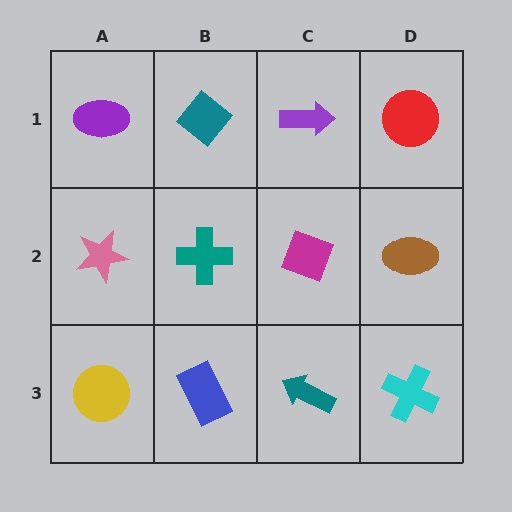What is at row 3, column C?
A teal arrow.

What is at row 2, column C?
A magenta diamond.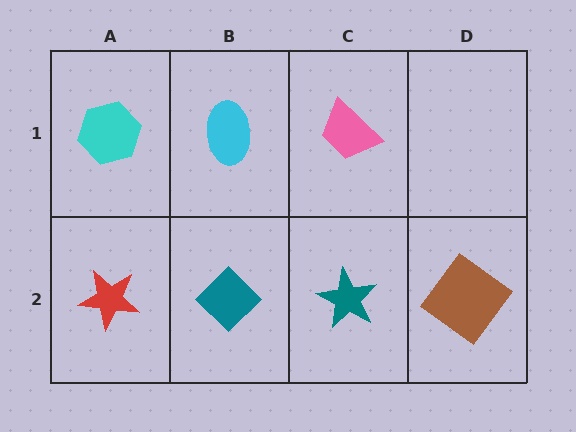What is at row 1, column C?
A pink trapezoid.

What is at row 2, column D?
A brown diamond.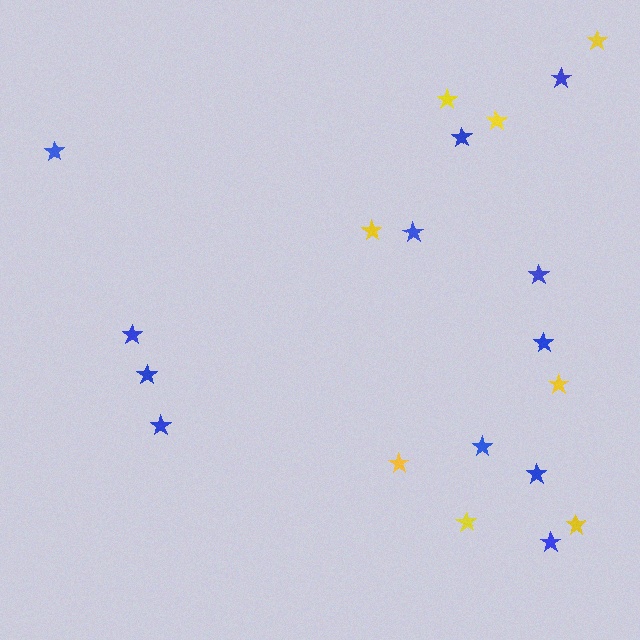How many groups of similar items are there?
There are 2 groups: one group of blue stars (12) and one group of yellow stars (8).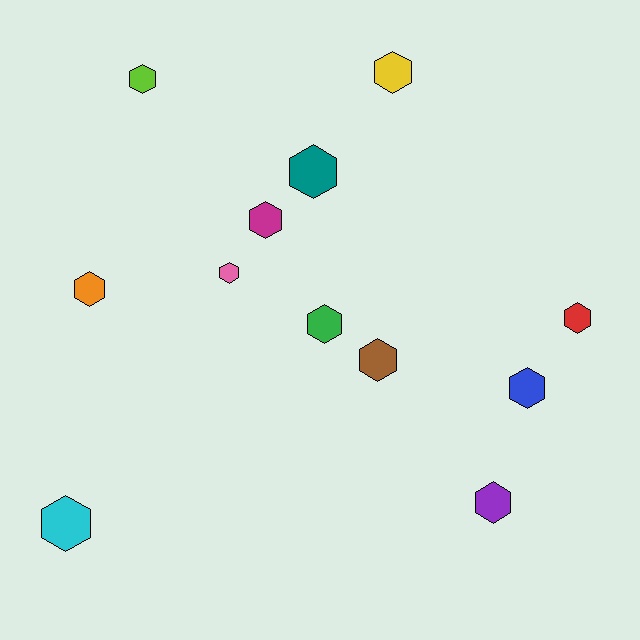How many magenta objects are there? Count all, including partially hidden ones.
There is 1 magenta object.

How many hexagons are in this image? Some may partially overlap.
There are 12 hexagons.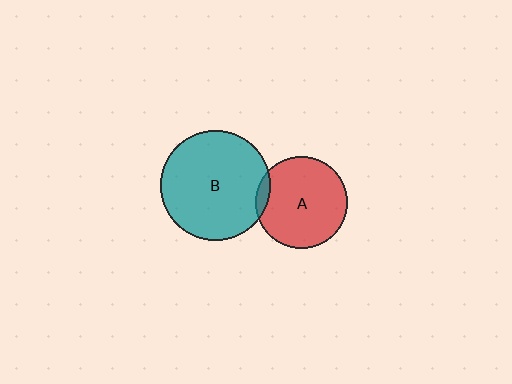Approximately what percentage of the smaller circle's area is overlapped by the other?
Approximately 5%.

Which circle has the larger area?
Circle B (teal).